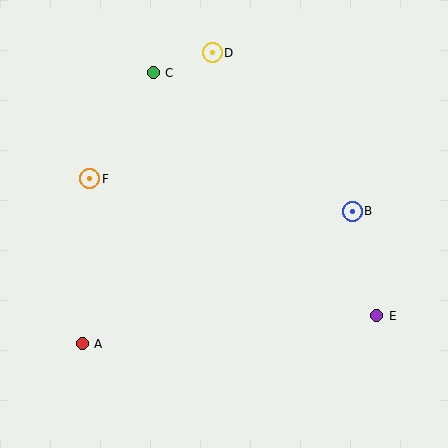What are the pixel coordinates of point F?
Point F is at (90, 179).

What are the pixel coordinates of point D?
Point D is at (212, 53).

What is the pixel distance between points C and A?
The distance between C and A is 280 pixels.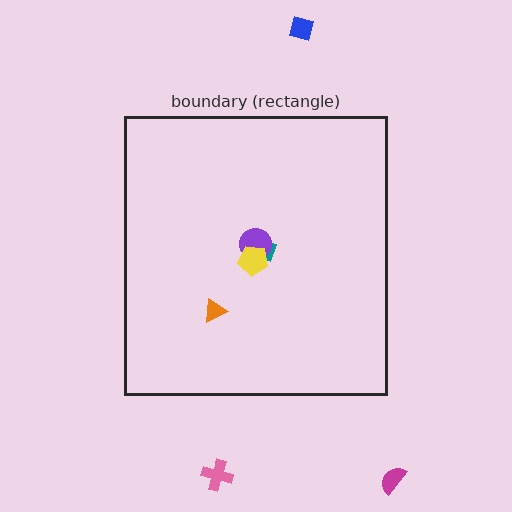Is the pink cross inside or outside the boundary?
Outside.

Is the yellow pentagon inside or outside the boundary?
Inside.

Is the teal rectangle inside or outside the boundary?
Inside.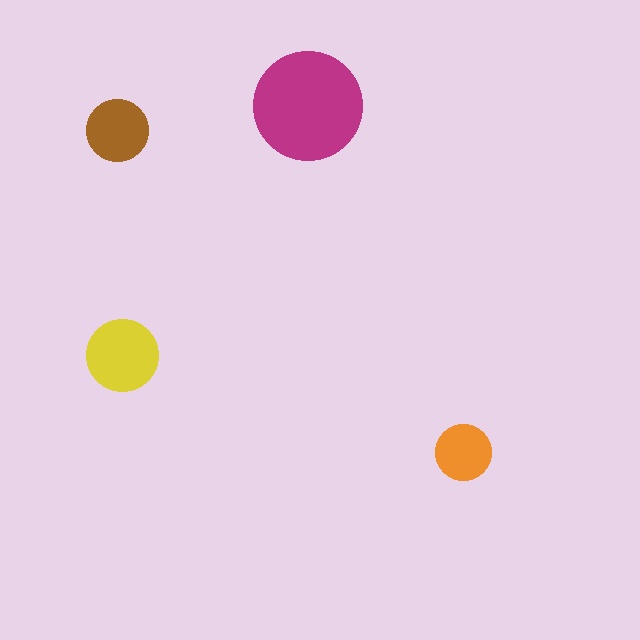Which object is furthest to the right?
The orange circle is rightmost.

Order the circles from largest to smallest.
the magenta one, the yellow one, the brown one, the orange one.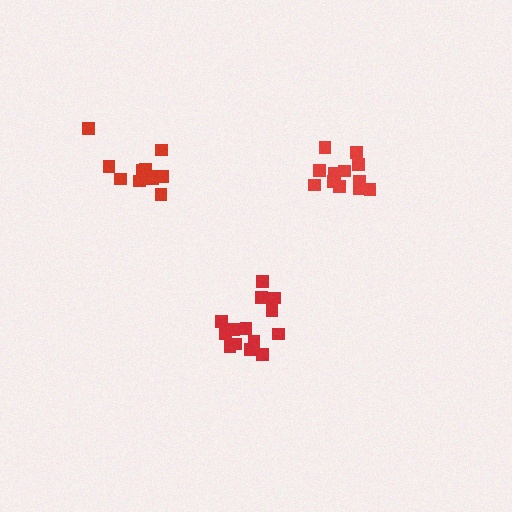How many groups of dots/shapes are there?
There are 3 groups.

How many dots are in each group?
Group 1: 12 dots, Group 2: 14 dots, Group 3: 11 dots (37 total).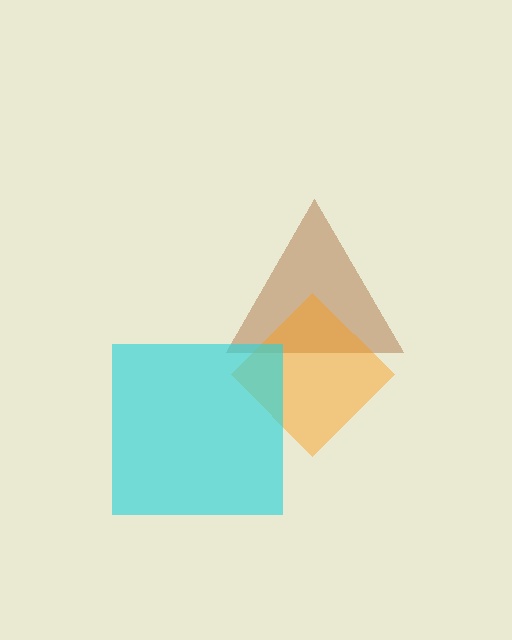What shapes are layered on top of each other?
The layered shapes are: a brown triangle, an orange diamond, a cyan square.